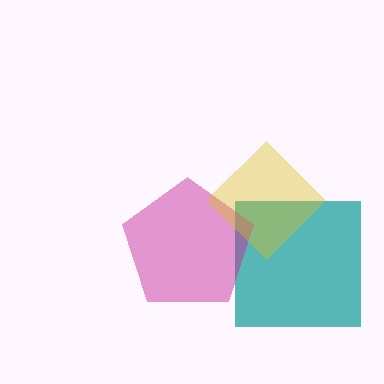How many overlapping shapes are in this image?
There are 3 overlapping shapes in the image.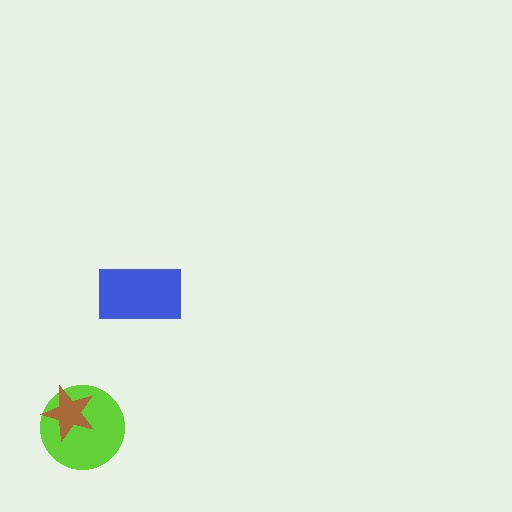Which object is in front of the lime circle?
The brown star is in front of the lime circle.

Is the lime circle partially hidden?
Yes, it is partially covered by another shape.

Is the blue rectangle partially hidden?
No, no other shape covers it.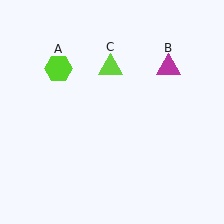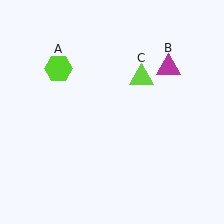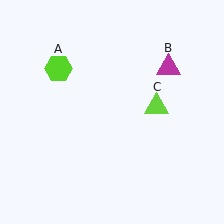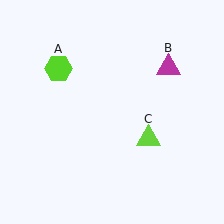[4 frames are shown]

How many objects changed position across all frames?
1 object changed position: lime triangle (object C).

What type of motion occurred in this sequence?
The lime triangle (object C) rotated clockwise around the center of the scene.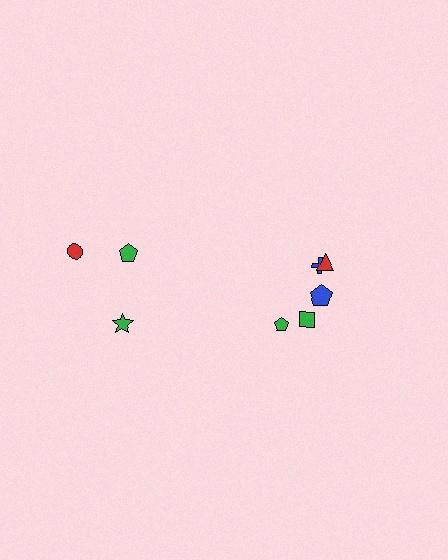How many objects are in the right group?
There are 5 objects.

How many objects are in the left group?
There are 3 objects.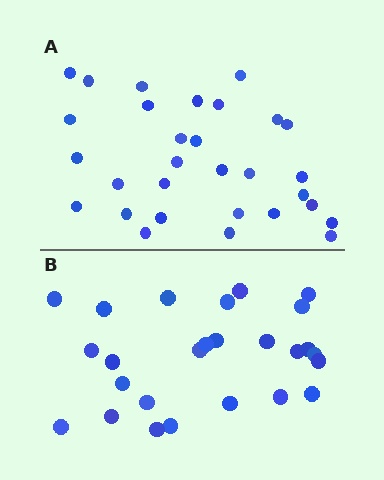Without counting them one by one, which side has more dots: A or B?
Region A (the top region) has more dots.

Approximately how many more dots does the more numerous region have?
Region A has about 4 more dots than region B.